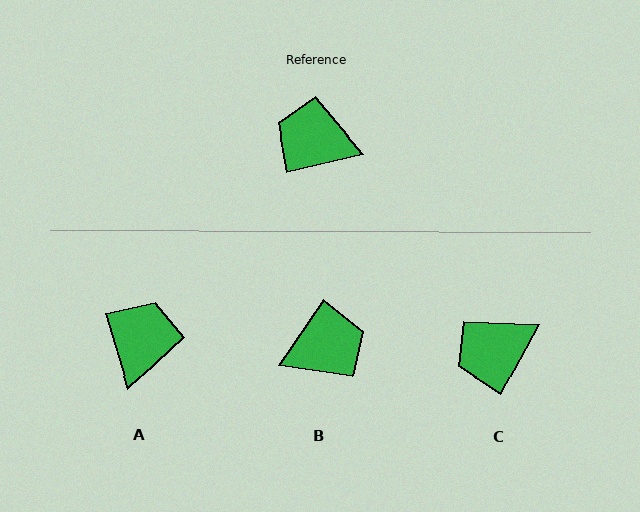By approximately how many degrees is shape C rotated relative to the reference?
Approximately 48 degrees counter-clockwise.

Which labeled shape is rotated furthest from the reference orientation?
B, about 138 degrees away.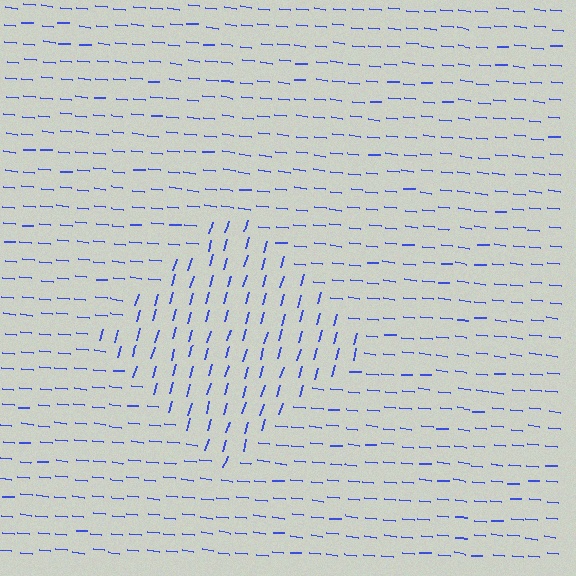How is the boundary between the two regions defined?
The boundary is defined purely by a change in line orientation (approximately 79 degrees difference). All lines are the same color and thickness.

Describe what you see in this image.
The image is filled with small blue line segments. A diamond region in the image has lines oriented differently from the surrounding lines, creating a visible texture boundary.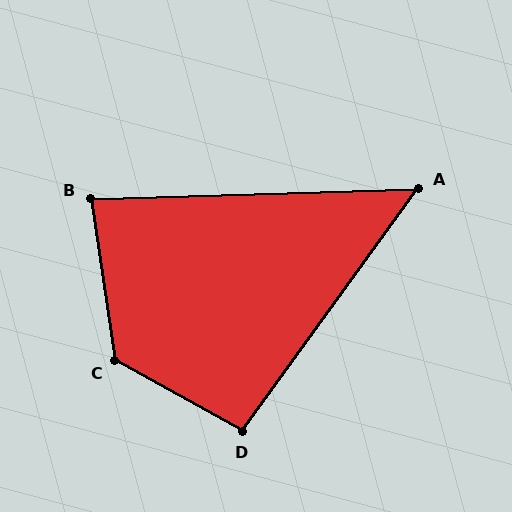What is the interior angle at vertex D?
Approximately 97 degrees (obtuse).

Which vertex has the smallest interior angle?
A, at approximately 52 degrees.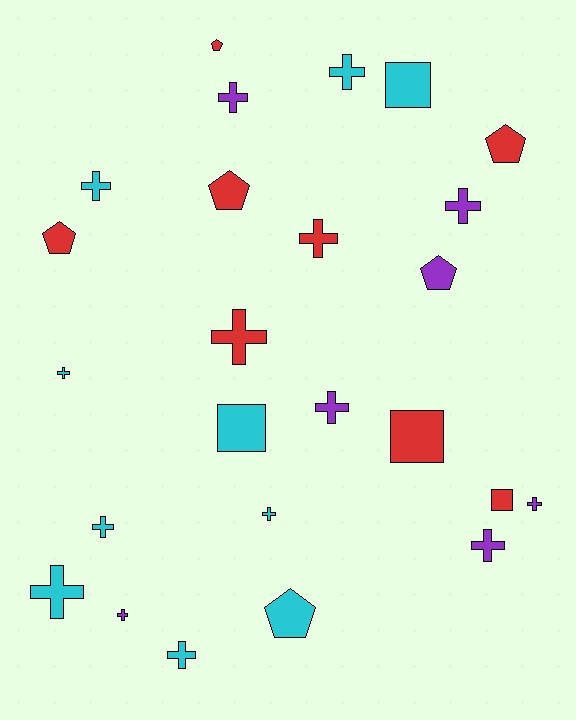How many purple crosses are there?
There are 6 purple crosses.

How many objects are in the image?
There are 25 objects.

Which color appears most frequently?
Cyan, with 10 objects.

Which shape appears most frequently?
Cross, with 15 objects.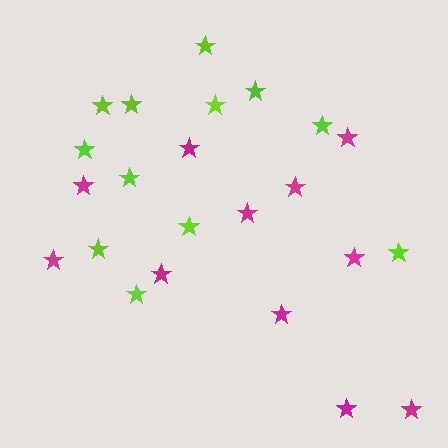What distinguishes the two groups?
There are 2 groups: one group of magenta stars (11) and one group of lime stars (12).